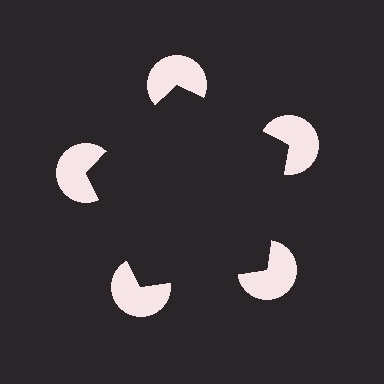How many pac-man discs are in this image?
There are 5 — one at each vertex of the illusory pentagon.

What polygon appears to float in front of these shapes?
An illusory pentagon — its edges are inferred from the aligned wedge cuts in the pac-man discs, not physically drawn.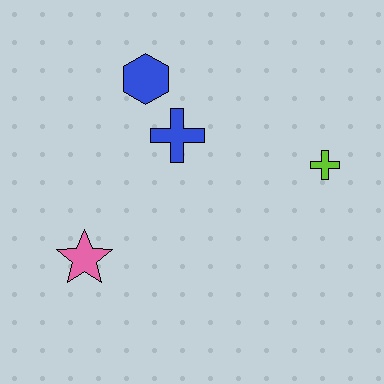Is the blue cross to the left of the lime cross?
Yes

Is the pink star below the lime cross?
Yes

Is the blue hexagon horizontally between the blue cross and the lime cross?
No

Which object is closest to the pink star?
The blue cross is closest to the pink star.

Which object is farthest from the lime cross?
The pink star is farthest from the lime cross.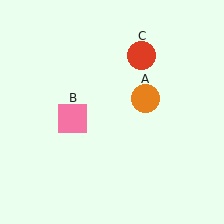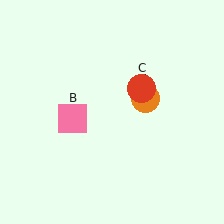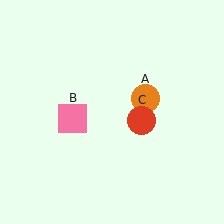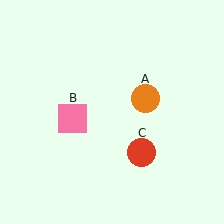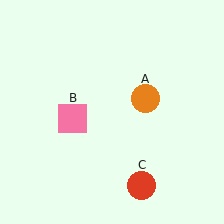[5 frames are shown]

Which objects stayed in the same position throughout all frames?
Orange circle (object A) and pink square (object B) remained stationary.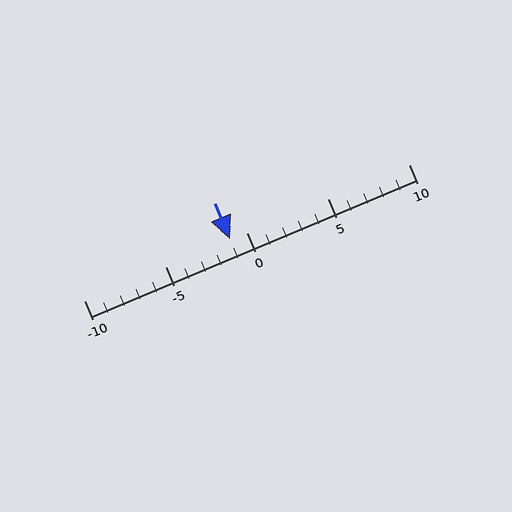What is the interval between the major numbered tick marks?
The major tick marks are spaced 5 units apart.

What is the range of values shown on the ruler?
The ruler shows values from -10 to 10.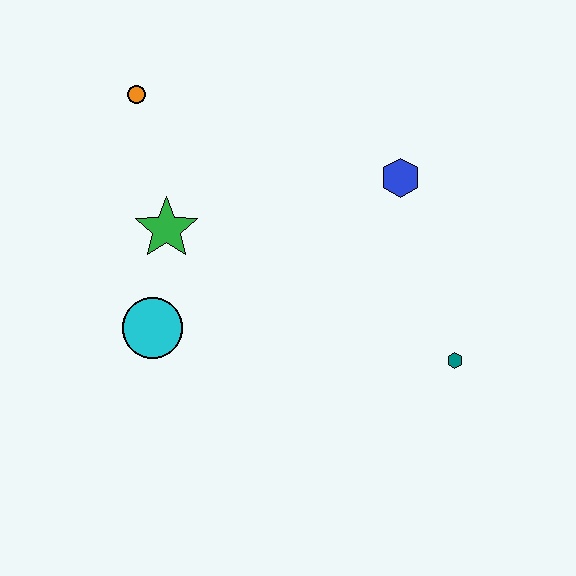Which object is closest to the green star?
The cyan circle is closest to the green star.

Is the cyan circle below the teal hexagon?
No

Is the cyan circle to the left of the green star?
Yes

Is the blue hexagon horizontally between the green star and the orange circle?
No